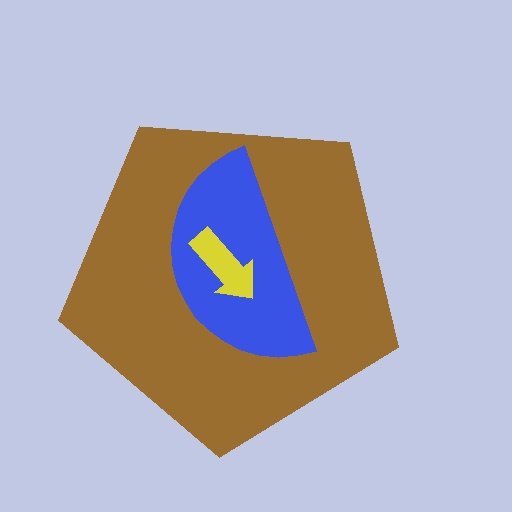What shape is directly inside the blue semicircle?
The yellow arrow.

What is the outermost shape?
The brown pentagon.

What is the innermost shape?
The yellow arrow.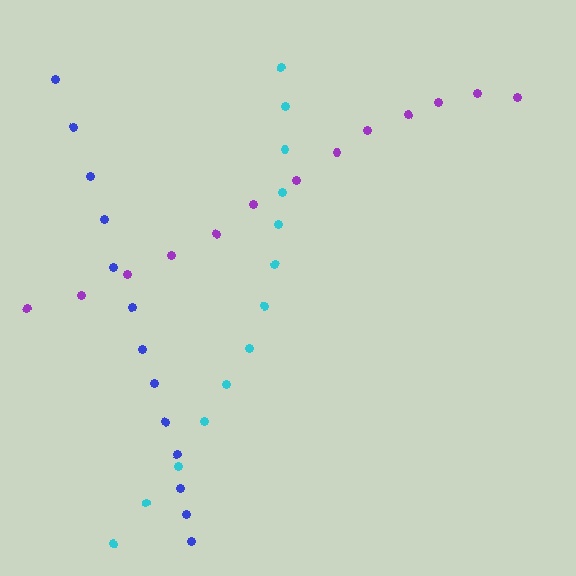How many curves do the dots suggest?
There are 3 distinct paths.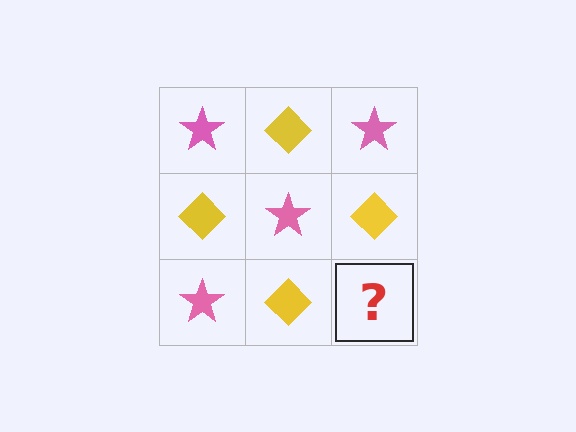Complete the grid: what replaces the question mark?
The question mark should be replaced with a pink star.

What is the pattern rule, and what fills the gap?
The rule is that it alternates pink star and yellow diamond in a checkerboard pattern. The gap should be filled with a pink star.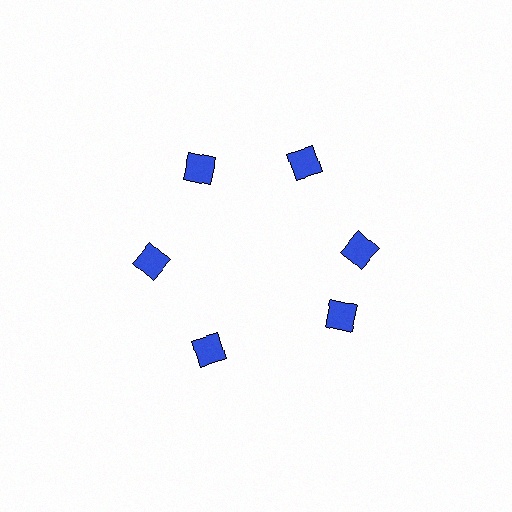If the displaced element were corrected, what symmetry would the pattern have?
It would have 6-fold rotational symmetry — the pattern would map onto itself every 60 degrees.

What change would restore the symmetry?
The symmetry would be restored by rotating it back into even spacing with its neighbors so that all 6 diamonds sit at equal angles and equal distance from the center.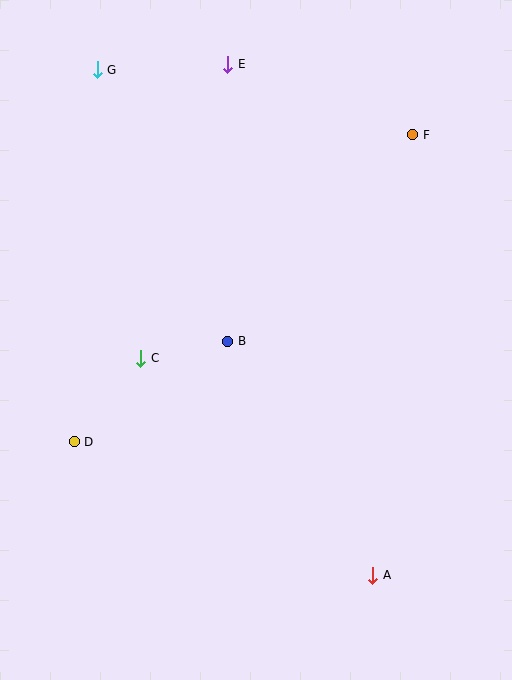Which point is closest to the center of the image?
Point B at (228, 341) is closest to the center.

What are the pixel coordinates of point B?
Point B is at (228, 341).